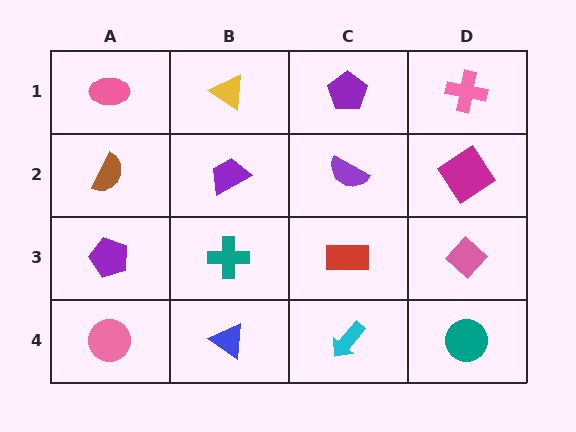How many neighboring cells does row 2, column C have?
4.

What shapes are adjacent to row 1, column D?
A magenta diamond (row 2, column D), a purple pentagon (row 1, column C).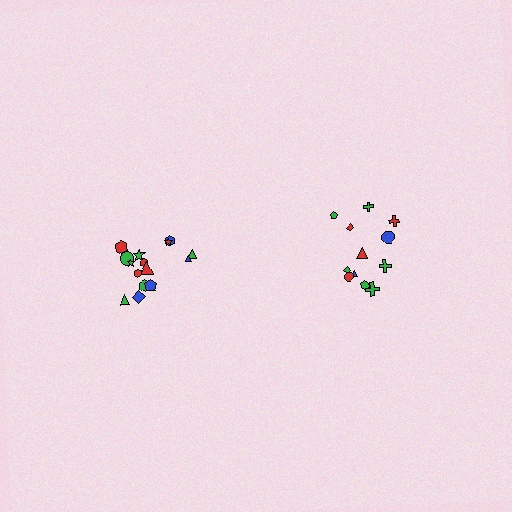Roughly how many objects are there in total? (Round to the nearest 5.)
Roughly 25 objects in total.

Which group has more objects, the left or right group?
The left group.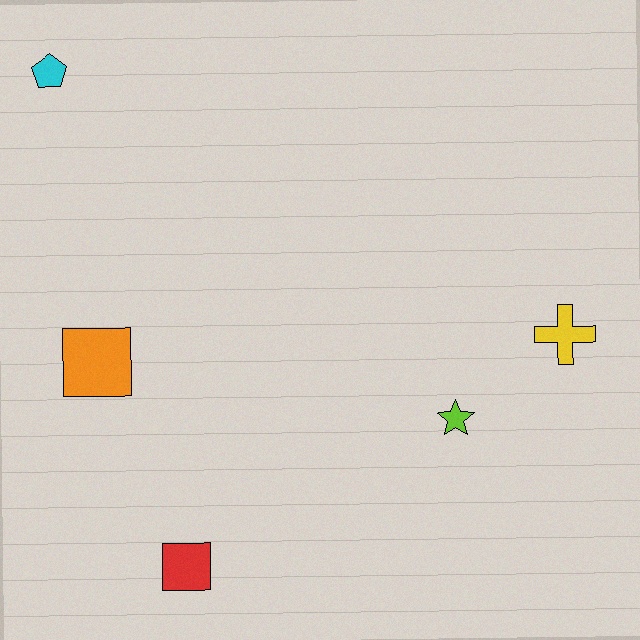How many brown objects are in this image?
There are no brown objects.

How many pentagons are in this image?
There is 1 pentagon.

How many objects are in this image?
There are 5 objects.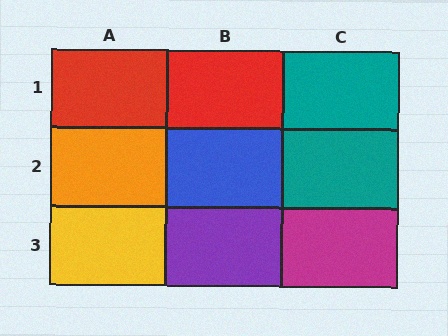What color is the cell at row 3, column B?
Purple.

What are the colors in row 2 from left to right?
Orange, blue, teal.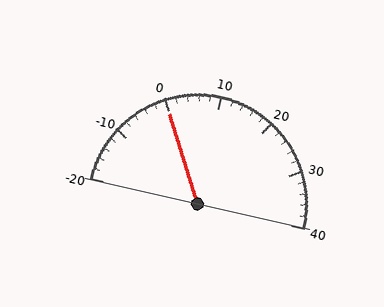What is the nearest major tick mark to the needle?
The nearest major tick mark is 0.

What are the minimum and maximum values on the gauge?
The gauge ranges from -20 to 40.